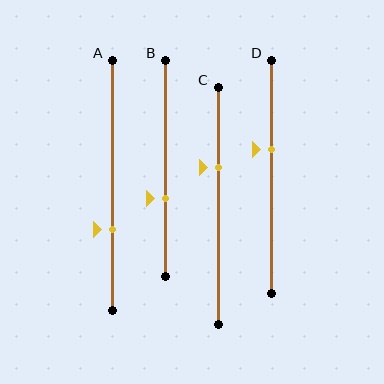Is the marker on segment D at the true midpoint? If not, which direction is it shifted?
No, the marker on segment D is shifted upward by about 11% of the segment length.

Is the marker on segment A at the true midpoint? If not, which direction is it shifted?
No, the marker on segment A is shifted downward by about 18% of the segment length.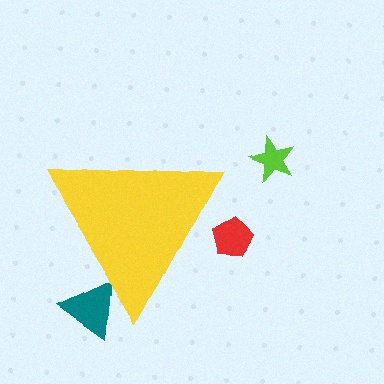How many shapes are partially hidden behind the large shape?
2 shapes are partially hidden.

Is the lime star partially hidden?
No, the lime star is fully visible.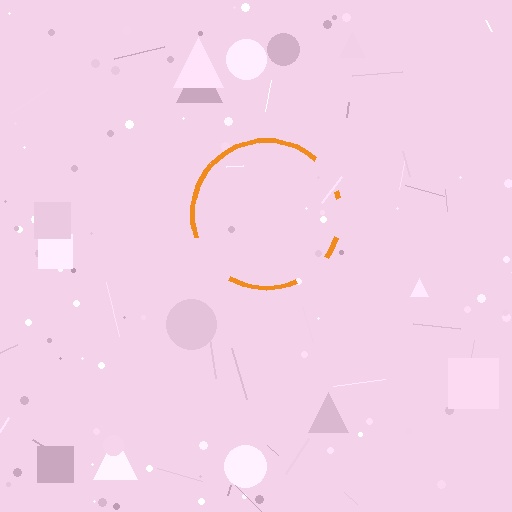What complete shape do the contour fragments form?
The contour fragments form a circle.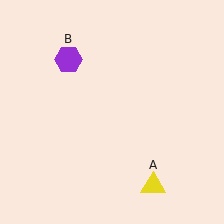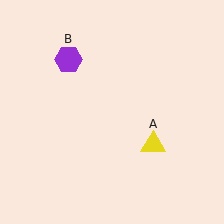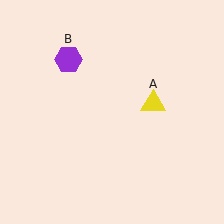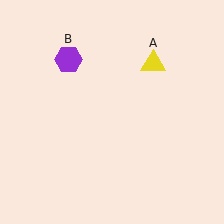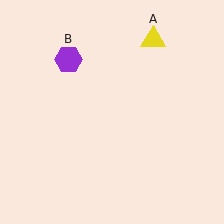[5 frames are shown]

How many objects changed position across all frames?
1 object changed position: yellow triangle (object A).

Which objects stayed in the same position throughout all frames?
Purple hexagon (object B) remained stationary.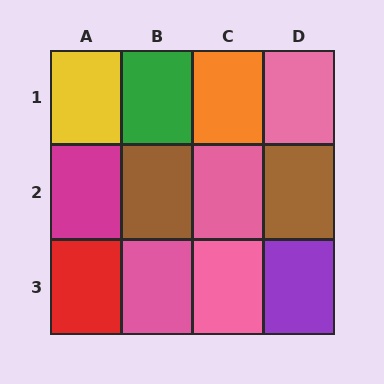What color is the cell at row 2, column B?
Brown.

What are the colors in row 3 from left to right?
Red, pink, pink, purple.